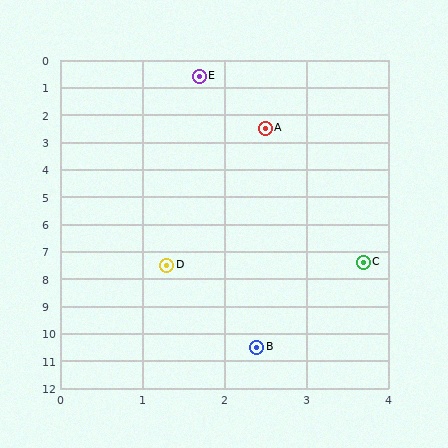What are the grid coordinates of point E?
Point E is at approximately (1.7, 0.6).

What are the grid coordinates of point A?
Point A is at approximately (2.5, 2.5).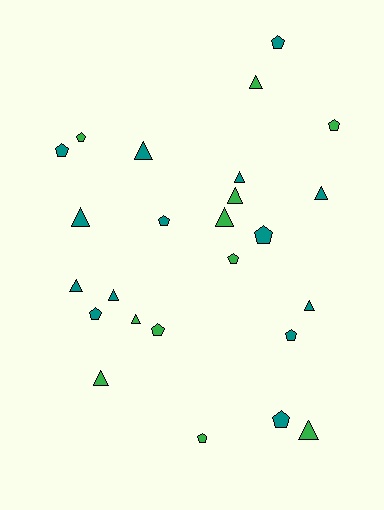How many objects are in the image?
There are 25 objects.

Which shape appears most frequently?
Triangle, with 13 objects.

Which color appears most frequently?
Teal, with 14 objects.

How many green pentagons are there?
There are 5 green pentagons.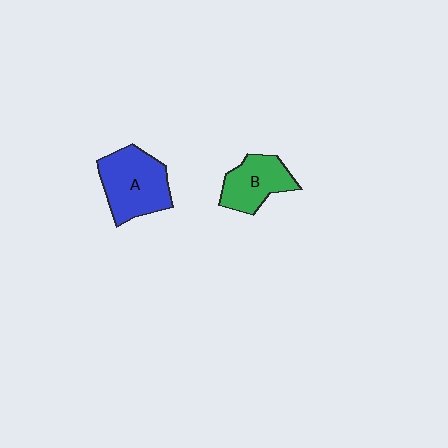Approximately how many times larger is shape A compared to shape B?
Approximately 1.4 times.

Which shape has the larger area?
Shape A (blue).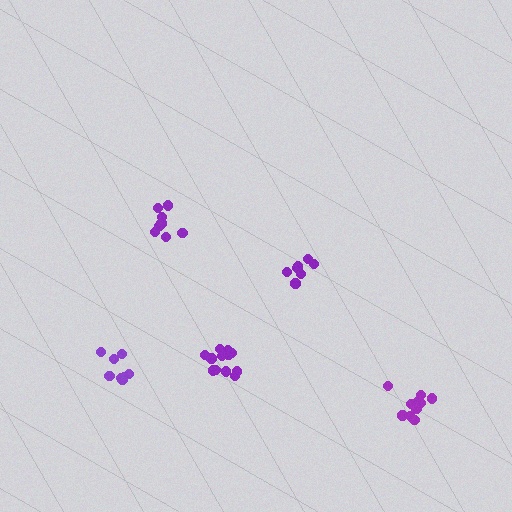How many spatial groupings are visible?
There are 5 spatial groupings.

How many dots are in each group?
Group 1: 8 dots, Group 2: 12 dots, Group 3: 8 dots, Group 4: 8 dots, Group 5: 10 dots (46 total).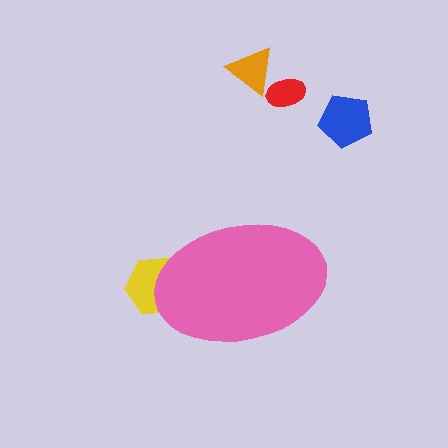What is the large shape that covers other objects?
A pink ellipse.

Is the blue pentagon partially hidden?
No, the blue pentagon is fully visible.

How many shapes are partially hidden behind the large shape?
1 shape is partially hidden.